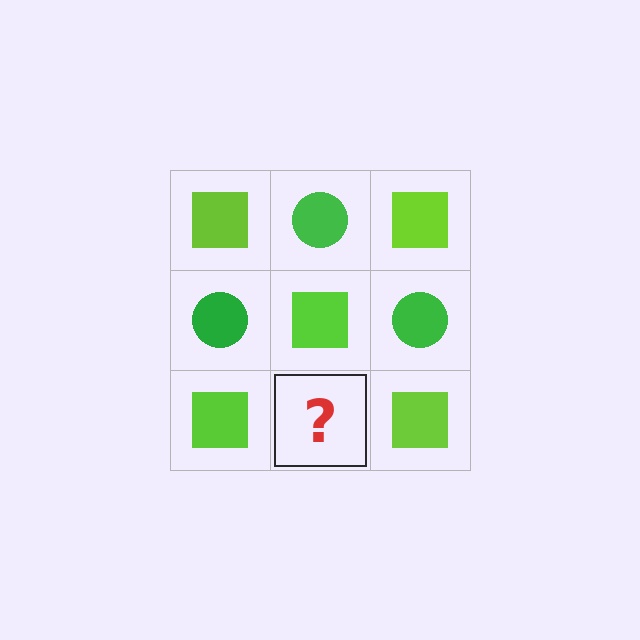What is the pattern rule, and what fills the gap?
The rule is that it alternates lime square and green circle in a checkerboard pattern. The gap should be filled with a green circle.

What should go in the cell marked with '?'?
The missing cell should contain a green circle.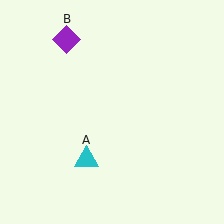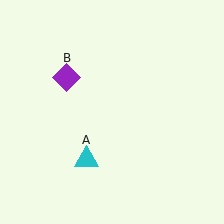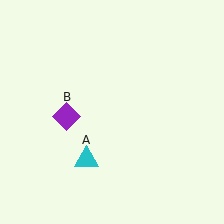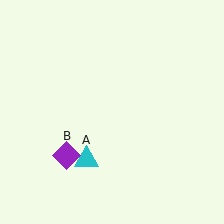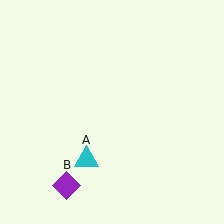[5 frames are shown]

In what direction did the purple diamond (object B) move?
The purple diamond (object B) moved down.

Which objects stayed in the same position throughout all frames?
Cyan triangle (object A) remained stationary.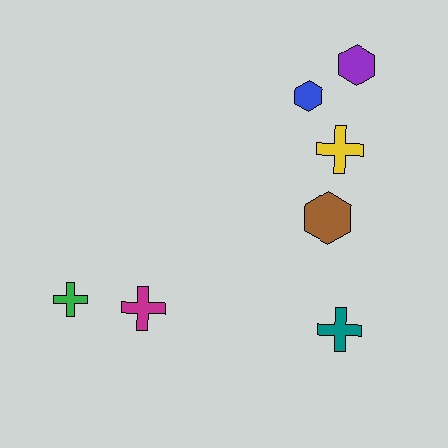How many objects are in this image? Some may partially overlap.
There are 7 objects.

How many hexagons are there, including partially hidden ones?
There are 3 hexagons.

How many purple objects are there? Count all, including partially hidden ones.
There is 1 purple object.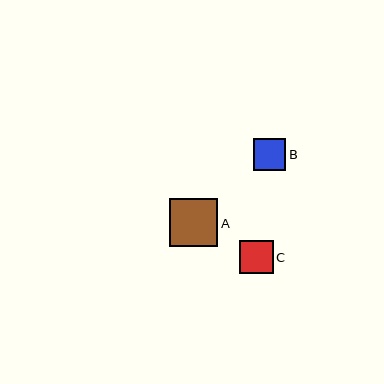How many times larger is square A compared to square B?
Square A is approximately 1.5 times the size of square B.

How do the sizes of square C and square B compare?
Square C and square B are approximately the same size.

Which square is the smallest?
Square B is the smallest with a size of approximately 32 pixels.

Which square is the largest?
Square A is the largest with a size of approximately 49 pixels.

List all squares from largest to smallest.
From largest to smallest: A, C, B.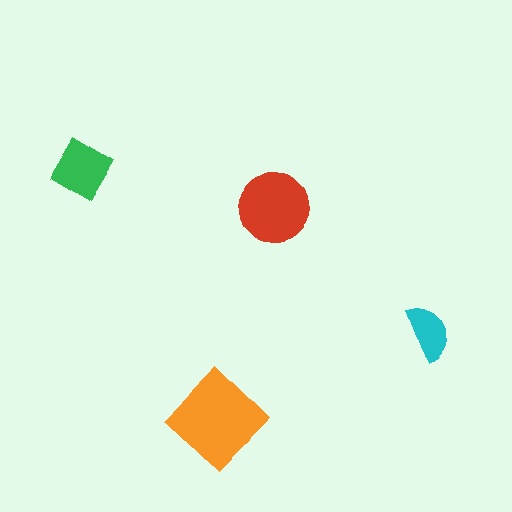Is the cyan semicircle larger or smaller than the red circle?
Smaller.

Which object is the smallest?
The cyan semicircle.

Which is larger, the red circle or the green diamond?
The red circle.